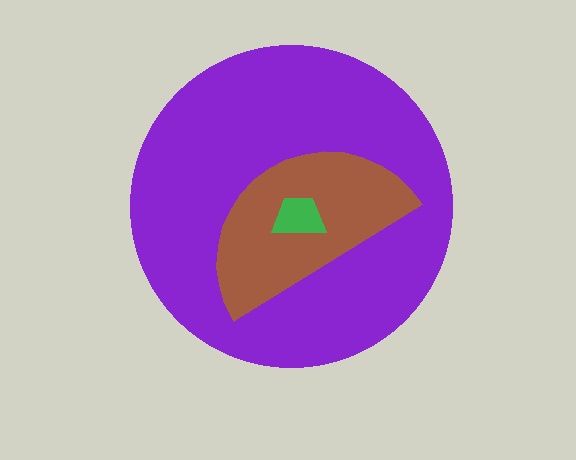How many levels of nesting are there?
3.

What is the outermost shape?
The purple circle.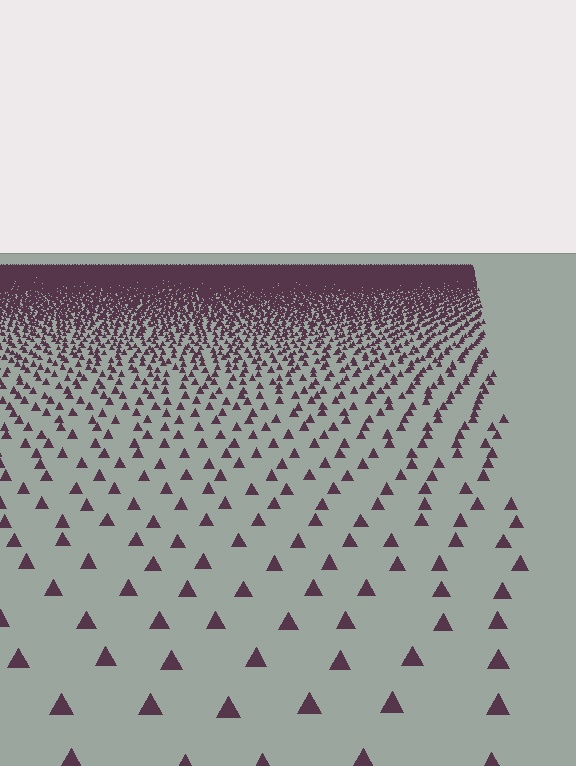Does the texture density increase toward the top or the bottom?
Density increases toward the top.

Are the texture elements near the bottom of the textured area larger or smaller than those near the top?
Larger. Near the bottom, elements are closer to the viewer and appear at a bigger on-screen size.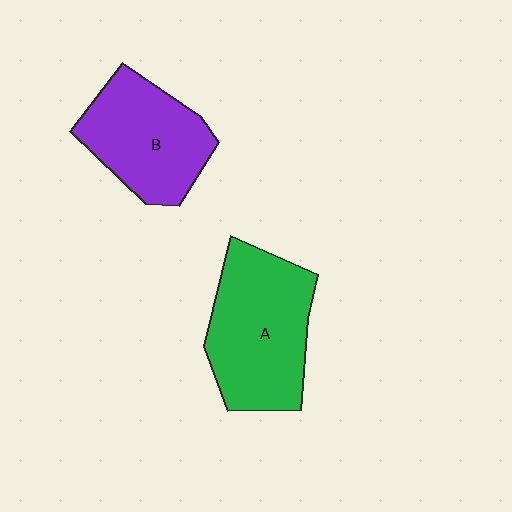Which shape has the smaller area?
Shape B (purple).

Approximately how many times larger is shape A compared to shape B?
Approximately 1.2 times.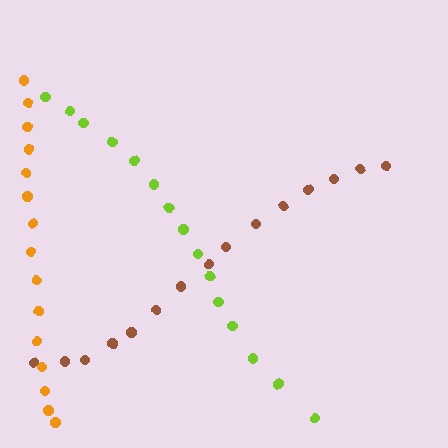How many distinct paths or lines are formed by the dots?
There are 3 distinct paths.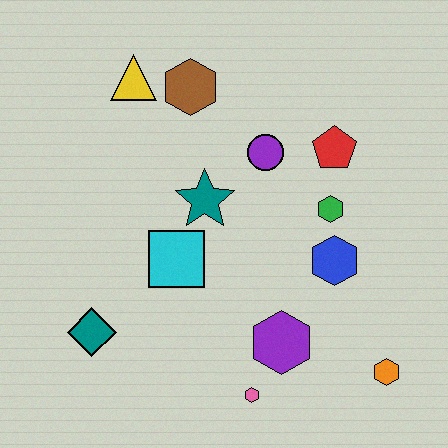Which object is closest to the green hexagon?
The blue hexagon is closest to the green hexagon.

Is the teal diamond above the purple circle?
No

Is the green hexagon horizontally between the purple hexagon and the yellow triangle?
No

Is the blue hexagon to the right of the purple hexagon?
Yes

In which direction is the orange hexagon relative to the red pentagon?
The orange hexagon is below the red pentagon.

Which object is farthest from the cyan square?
The orange hexagon is farthest from the cyan square.